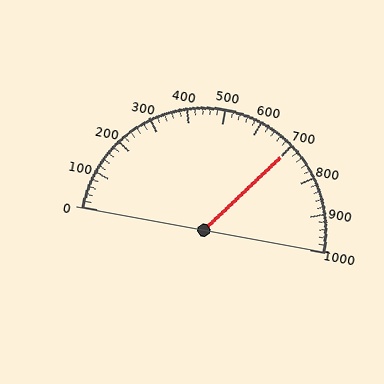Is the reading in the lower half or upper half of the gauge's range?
The reading is in the upper half of the range (0 to 1000).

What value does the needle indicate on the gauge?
The needle indicates approximately 700.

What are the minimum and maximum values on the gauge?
The gauge ranges from 0 to 1000.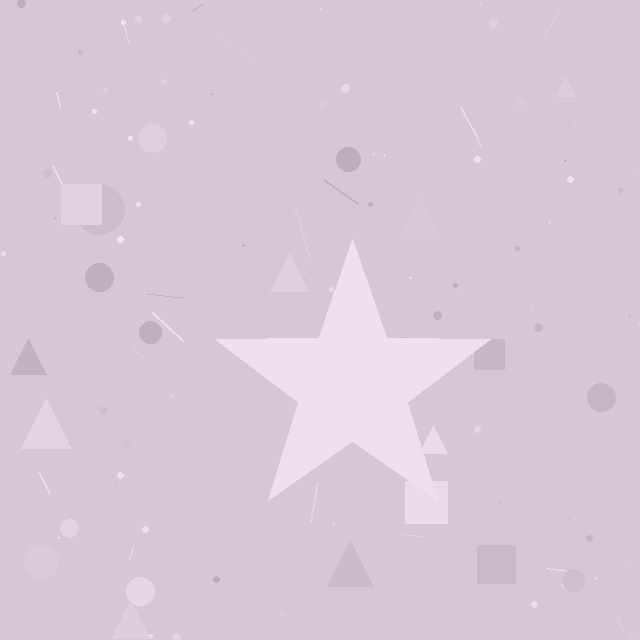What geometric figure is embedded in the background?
A star is embedded in the background.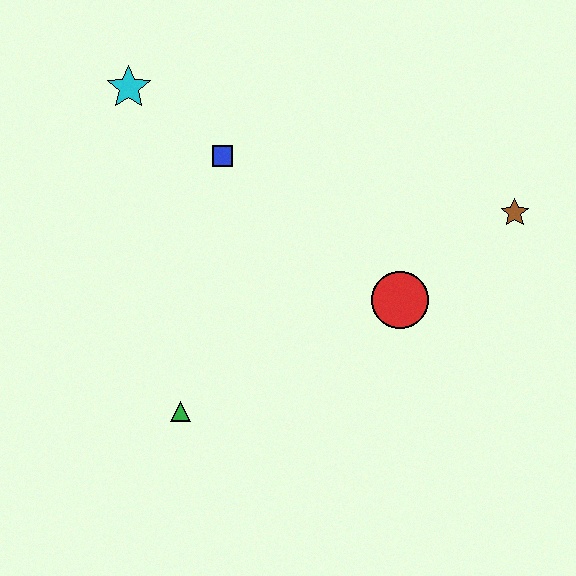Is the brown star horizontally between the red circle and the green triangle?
No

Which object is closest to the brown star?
The red circle is closest to the brown star.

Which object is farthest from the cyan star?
The brown star is farthest from the cyan star.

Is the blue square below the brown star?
No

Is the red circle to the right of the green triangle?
Yes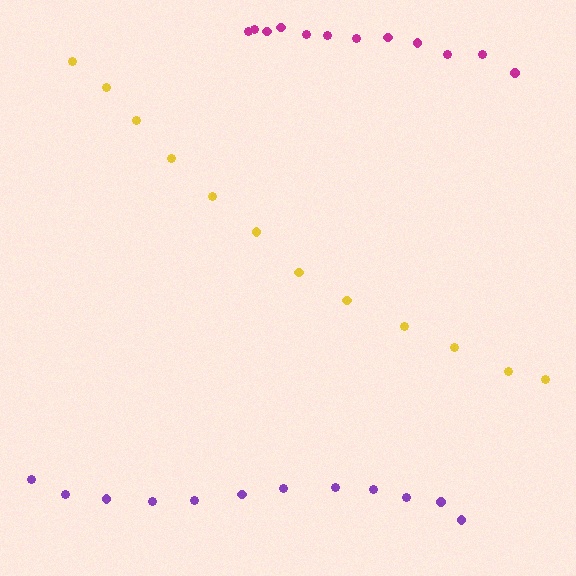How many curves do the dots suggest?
There are 3 distinct paths.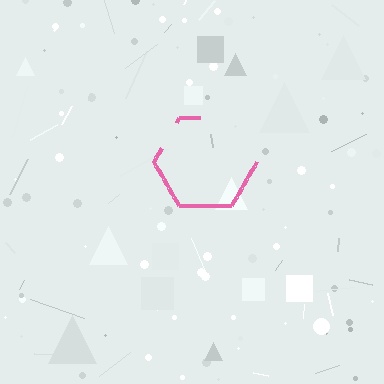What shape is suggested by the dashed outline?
The dashed outline suggests a hexagon.